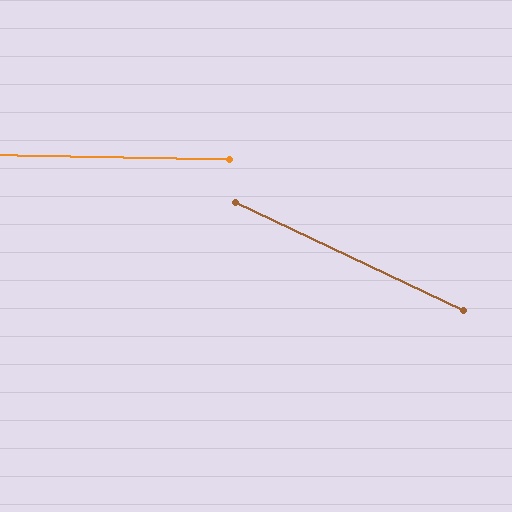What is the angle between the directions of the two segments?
Approximately 24 degrees.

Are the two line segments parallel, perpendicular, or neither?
Neither parallel nor perpendicular — they differ by about 24°.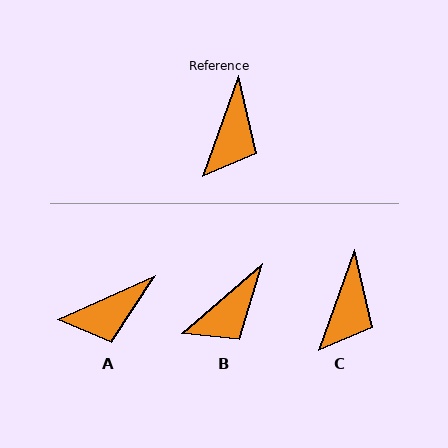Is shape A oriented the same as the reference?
No, it is off by about 46 degrees.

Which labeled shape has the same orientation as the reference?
C.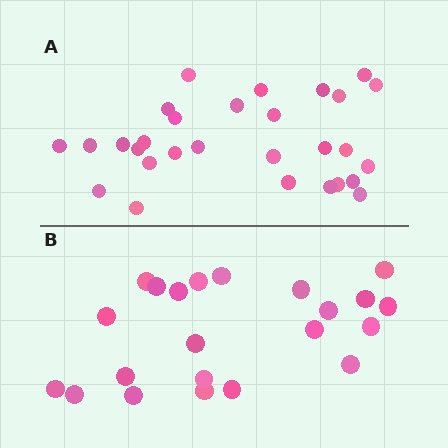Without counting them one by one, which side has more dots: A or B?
Region A (the top region) has more dots.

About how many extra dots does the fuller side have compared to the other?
Region A has roughly 8 or so more dots than region B.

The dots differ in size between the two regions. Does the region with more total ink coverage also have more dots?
No. Region B has more total ink coverage because its dots are larger, but region A actually contains more individual dots. Total area can be misleading — the number of items is what matters here.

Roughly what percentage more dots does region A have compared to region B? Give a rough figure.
About 30% more.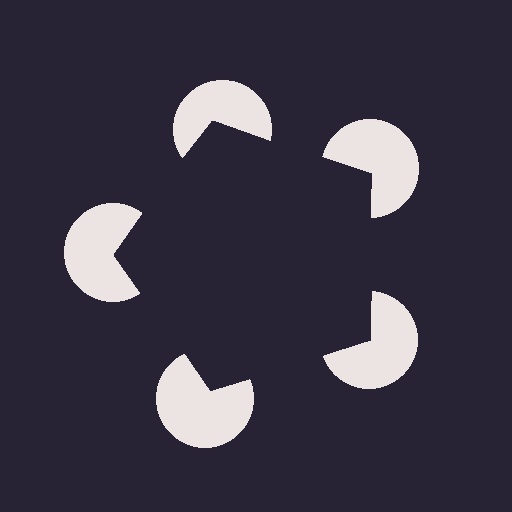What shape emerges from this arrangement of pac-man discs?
An illusory pentagon — its edges are inferred from the aligned wedge cuts in the pac-man discs, not physically drawn.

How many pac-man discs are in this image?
There are 5 — one at each vertex of the illusory pentagon.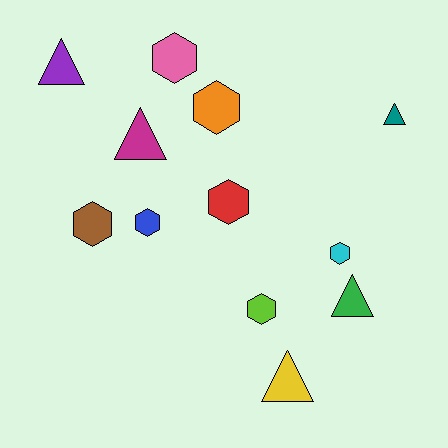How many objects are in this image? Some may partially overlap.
There are 12 objects.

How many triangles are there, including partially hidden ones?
There are 5 triangles.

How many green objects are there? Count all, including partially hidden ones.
There is 1 green object.